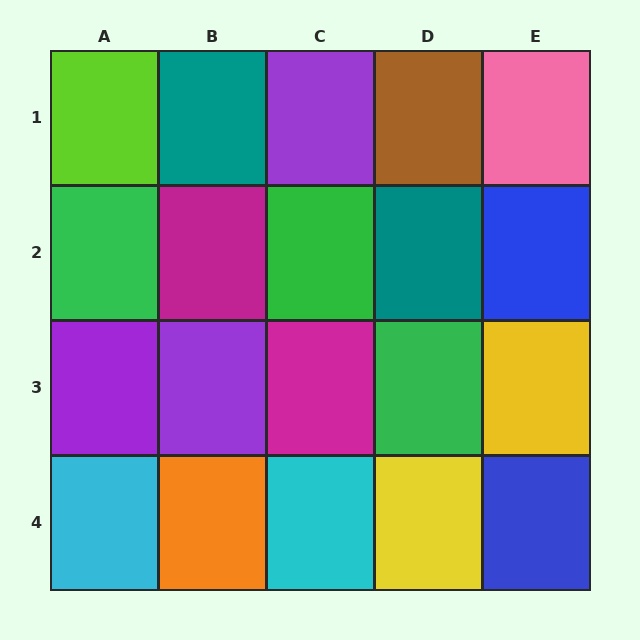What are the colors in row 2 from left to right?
Green, magenta, green, teal, blue.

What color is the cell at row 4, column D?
Yellow.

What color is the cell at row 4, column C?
Cyan.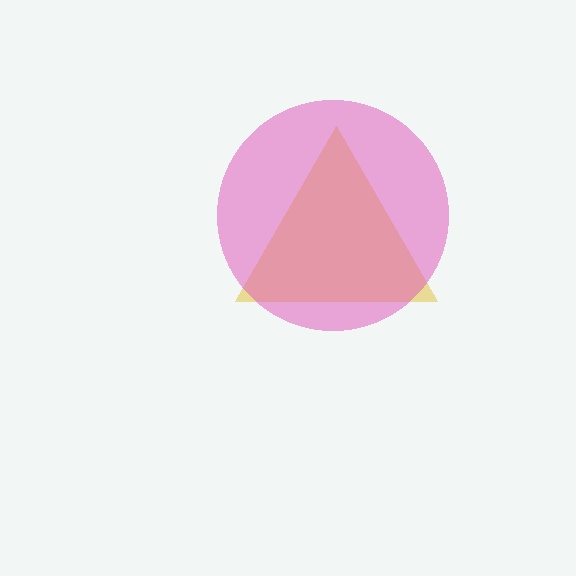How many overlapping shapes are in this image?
There are 2 overlapping shapes in the image.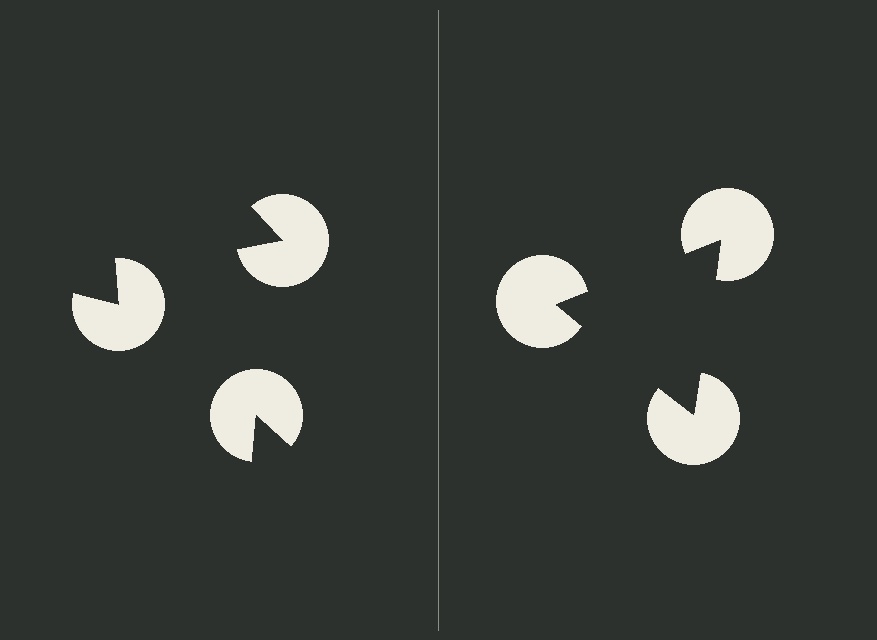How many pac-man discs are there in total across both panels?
6 — 3 on each side.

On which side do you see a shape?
An illusory triangle appears on the right side. On the left side the wedge cuts are rotated, so no coherent shape forms.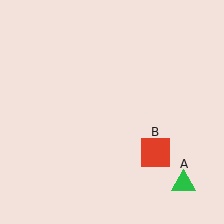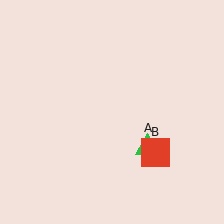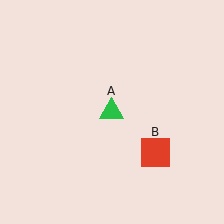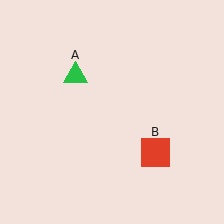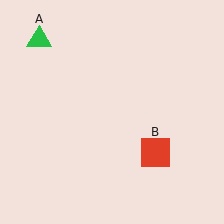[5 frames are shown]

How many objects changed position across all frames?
1 object changed position: green triangle (object A).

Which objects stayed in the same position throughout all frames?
Red square (object B) remained stationary.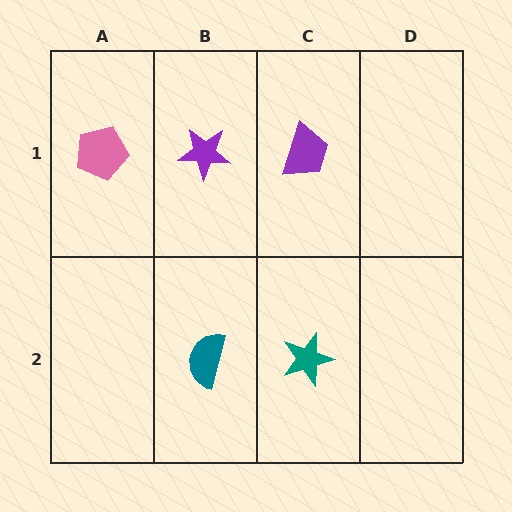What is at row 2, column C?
A teal star.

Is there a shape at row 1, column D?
No, that cell is empty.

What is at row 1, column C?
A purple trapezoid.